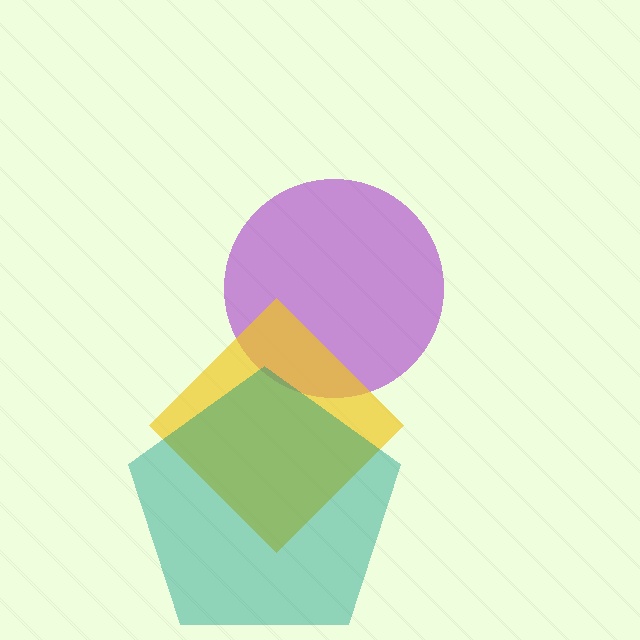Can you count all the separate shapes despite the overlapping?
Yes, there are 3 separate shapes.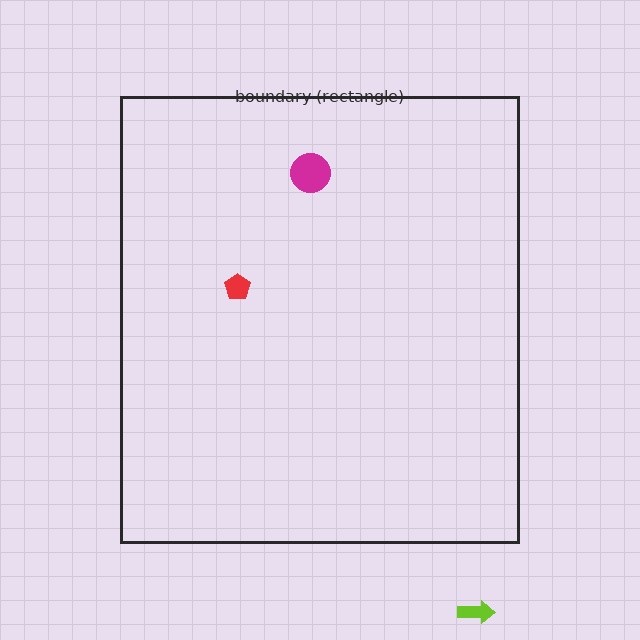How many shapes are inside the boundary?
2 inside, 1 outside.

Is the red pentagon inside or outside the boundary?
Inside.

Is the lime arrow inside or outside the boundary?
Outside.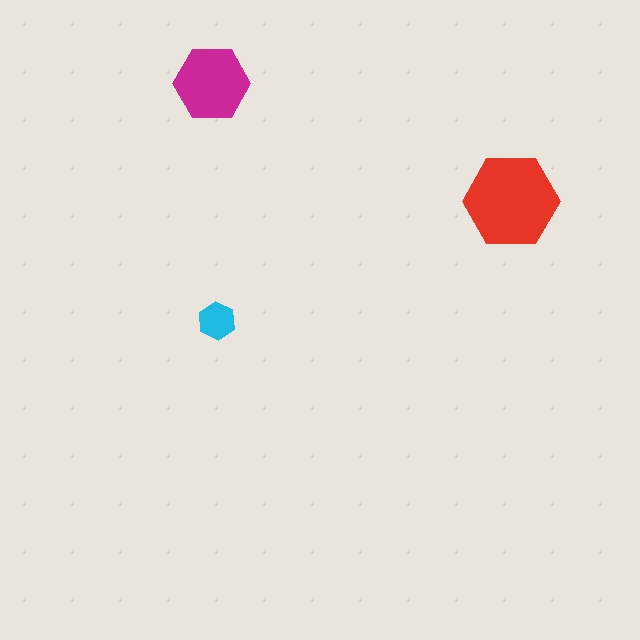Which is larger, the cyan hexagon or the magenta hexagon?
The magenta one.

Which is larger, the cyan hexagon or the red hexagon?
The red one.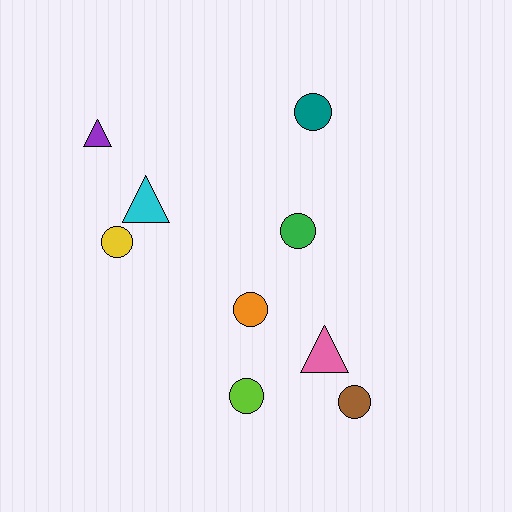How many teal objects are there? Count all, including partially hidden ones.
There is 1 teal object.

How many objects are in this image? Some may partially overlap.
There are 9 objects.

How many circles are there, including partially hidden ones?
There are 6 circles.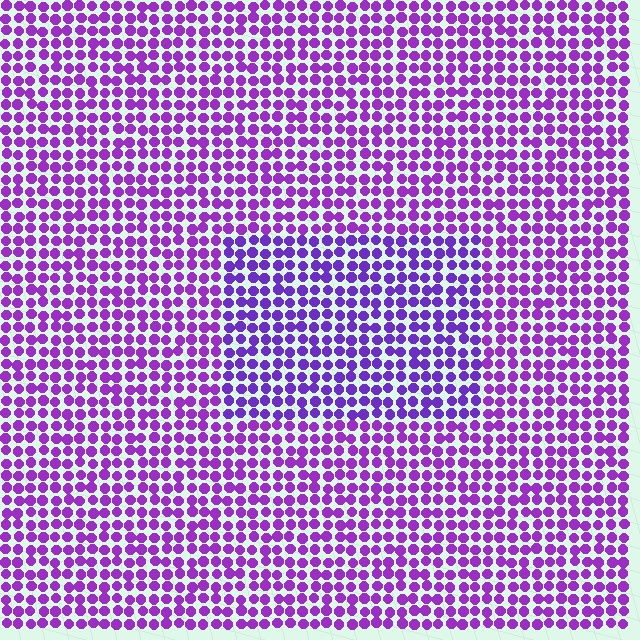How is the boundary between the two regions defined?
The boundary is defined purely by a slight shift in hue (about 19 degrees). Spacing, size, and orientation are identical on both sides.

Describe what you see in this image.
The image is filled with small purple elements in a uniform arrangement. A rectangle-shaped region is visible where the elements are tinted to a slightly different hue, forming a subtle color boundary.